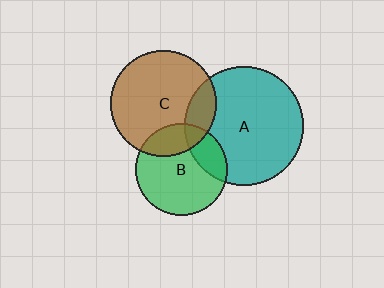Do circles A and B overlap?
Yes.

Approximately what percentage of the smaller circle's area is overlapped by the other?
Approximately 20%.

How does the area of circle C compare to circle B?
Approximately 1.3 times.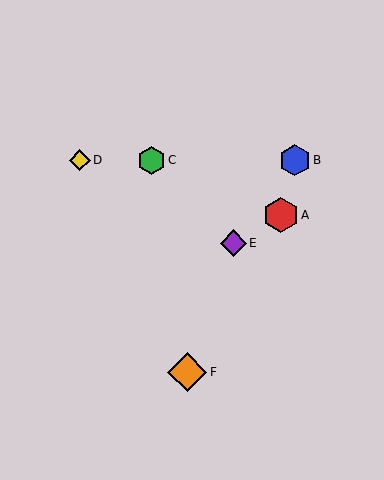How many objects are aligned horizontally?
3 objects (B, C, D) are aligned horizontally.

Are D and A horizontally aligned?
No, D is at y≈160 and A is at y≈215.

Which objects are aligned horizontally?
Objects B, C, D are aligned horizontally.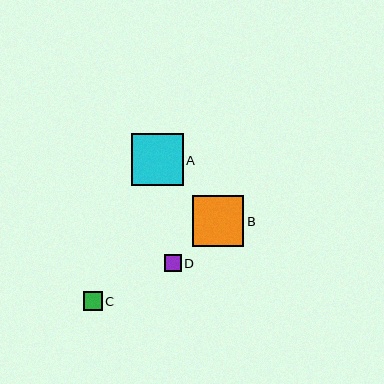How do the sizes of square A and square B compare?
Square A and square B are approximately the same size.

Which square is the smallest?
Square D is the smallest with a size of approximately 16 pixels.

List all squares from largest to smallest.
From largest to smallest: A, B, C, D.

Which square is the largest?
Square A is the largest with a size of approximately 52 pixels.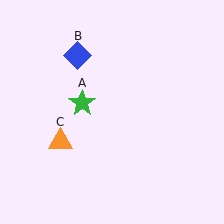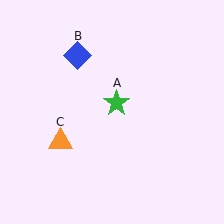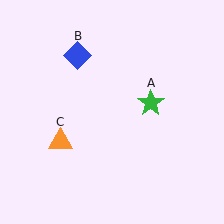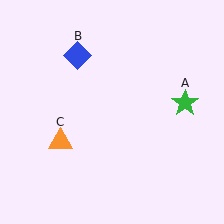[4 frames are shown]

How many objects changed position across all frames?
1 object changed position: green star (object A).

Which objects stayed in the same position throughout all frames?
Blue diamond (object B) and orange triangle (object C) remained stationary.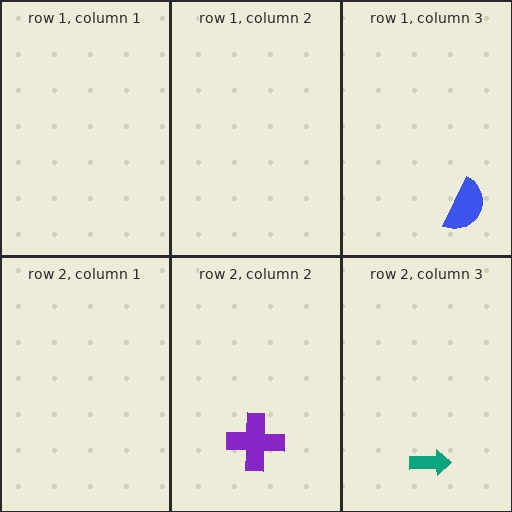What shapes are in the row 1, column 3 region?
The blue semicircle.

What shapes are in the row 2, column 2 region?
The purple cross.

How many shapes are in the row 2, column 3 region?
1.